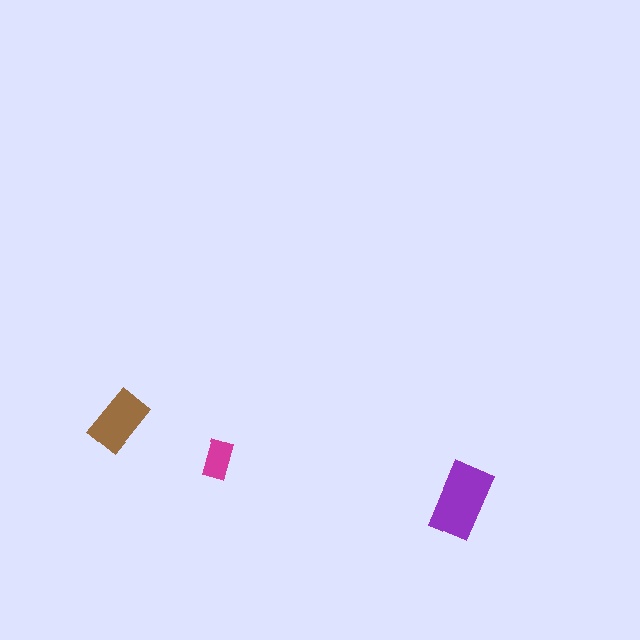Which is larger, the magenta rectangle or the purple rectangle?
The purple one.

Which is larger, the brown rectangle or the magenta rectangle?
The brown one.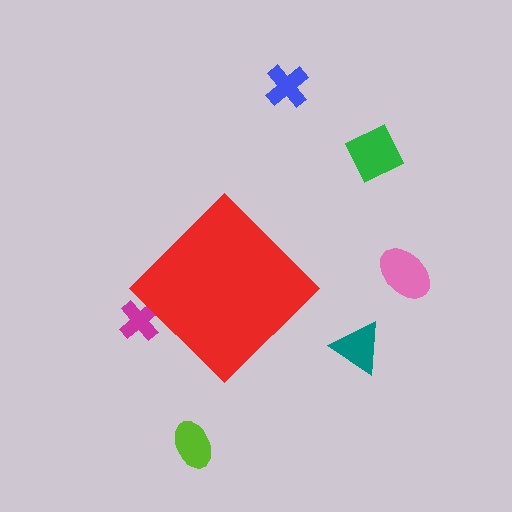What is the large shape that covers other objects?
A red diamond.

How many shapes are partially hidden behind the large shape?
1 shape is partially hidden.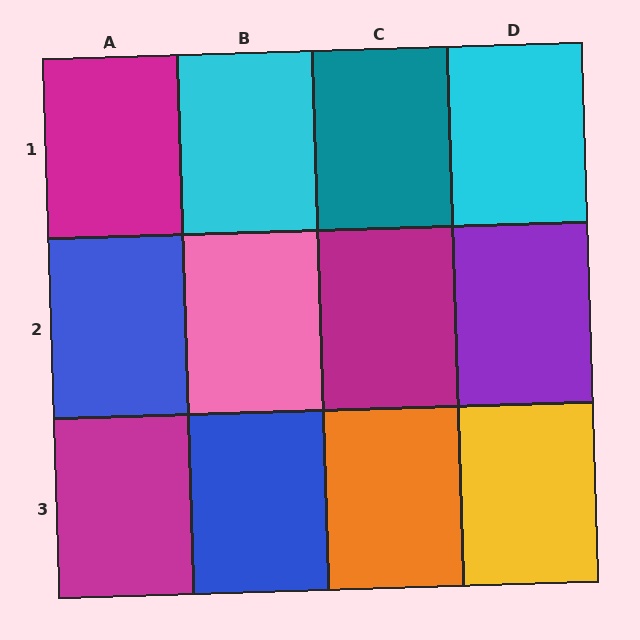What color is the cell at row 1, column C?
Teal.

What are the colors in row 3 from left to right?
Magenta, blue, orange, yellow.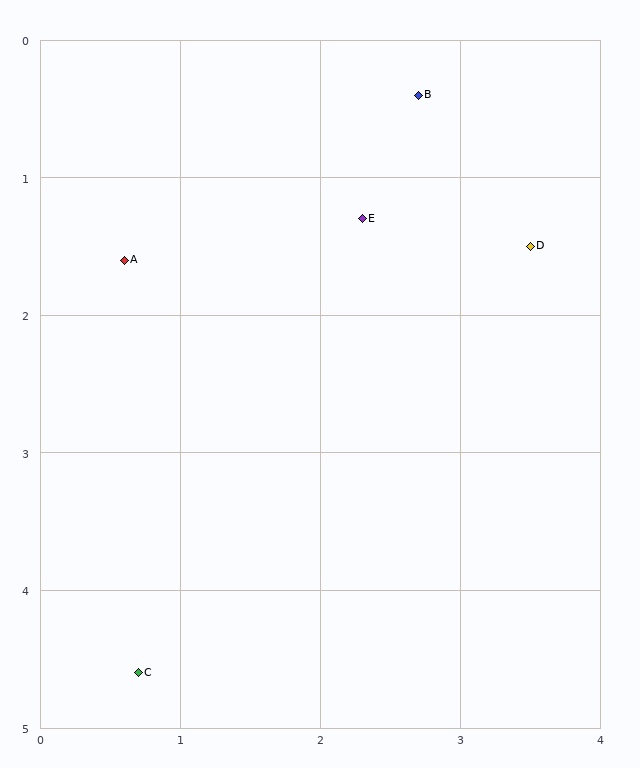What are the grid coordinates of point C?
Point C is at approximately (0.7, 4.6).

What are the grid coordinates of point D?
Point D is at approximately (3.5, 1.5).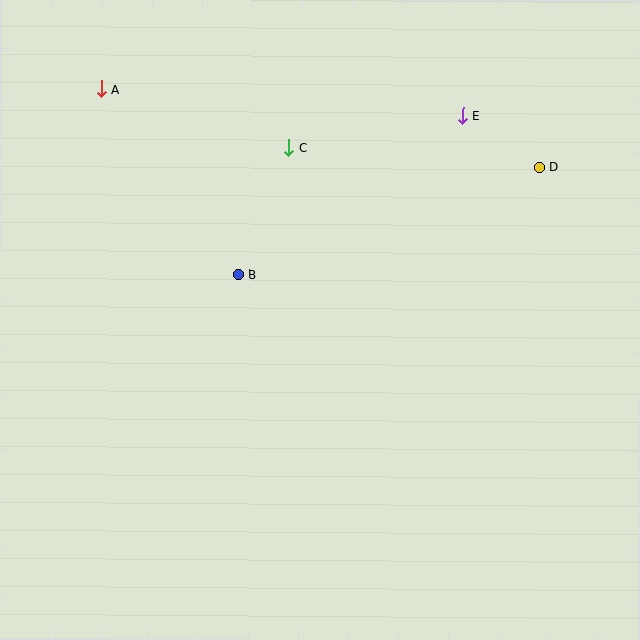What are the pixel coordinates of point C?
Point C is at (289, 148).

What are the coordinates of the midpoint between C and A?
The midpoint between C and A is at (195, 118).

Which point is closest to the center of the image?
Point B at (238, 275) is closest to the center.